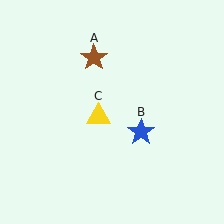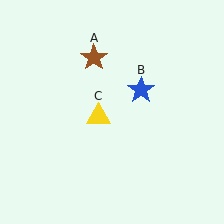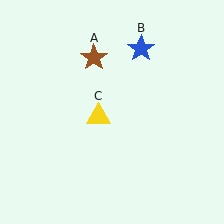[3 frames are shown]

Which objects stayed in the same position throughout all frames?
Brown star (object A) and yellow triangle (object C) remained stationary.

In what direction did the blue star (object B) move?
The blue star (object B) moved up.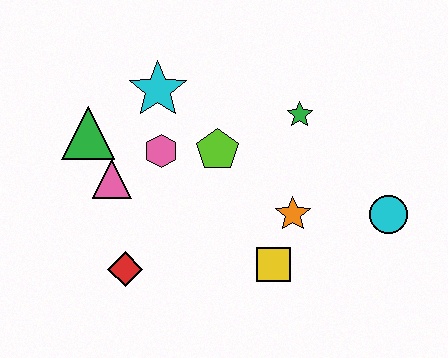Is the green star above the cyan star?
No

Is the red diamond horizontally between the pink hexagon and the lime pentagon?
No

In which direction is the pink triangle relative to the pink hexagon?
The pink triangle is to the left of the pink hexagon.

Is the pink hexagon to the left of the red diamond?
No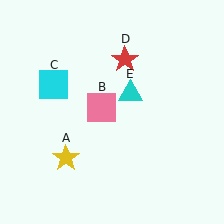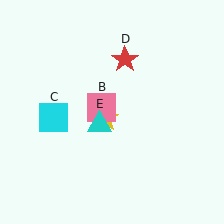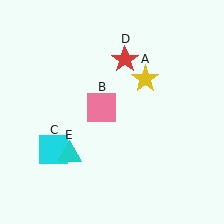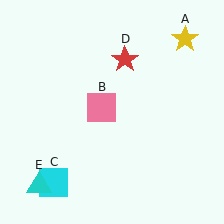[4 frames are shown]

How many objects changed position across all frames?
3 objects changed position: yellow star (object A), cyan square (object C), cyan triangle (object E).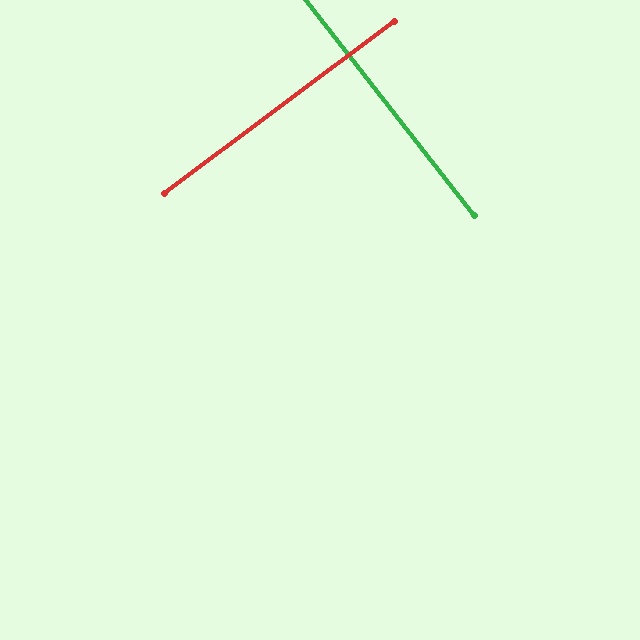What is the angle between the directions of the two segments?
Approximately 89 degrees.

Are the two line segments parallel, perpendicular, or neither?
Perpendicular — they meet at approximately 89°.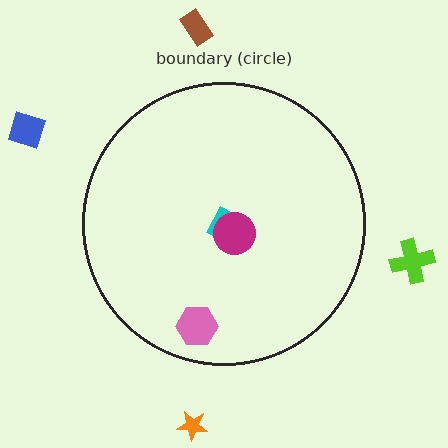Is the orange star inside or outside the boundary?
Outside.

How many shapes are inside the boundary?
3 inside, 4 outside.